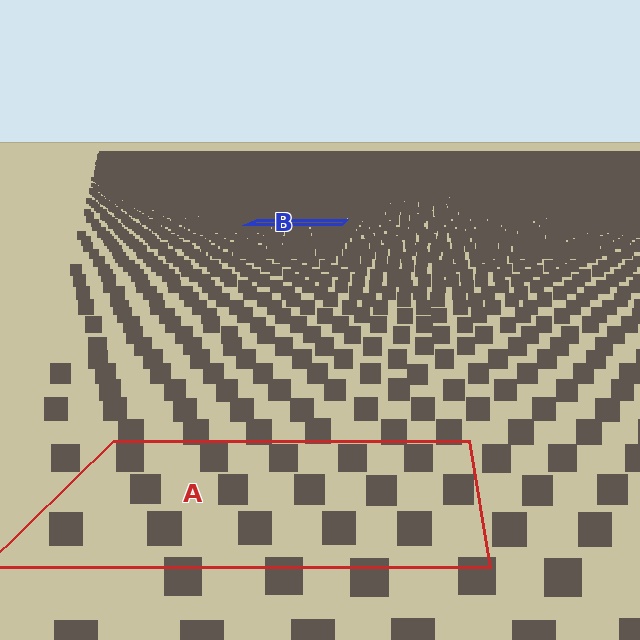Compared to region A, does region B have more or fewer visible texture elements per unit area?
Region B has more texture elements per unit area — they are packed more densely because it is farther away.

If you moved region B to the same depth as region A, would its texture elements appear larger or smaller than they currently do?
They would appear larger. At a closer depth, the same texture elements are projected at a bigger on-screen size.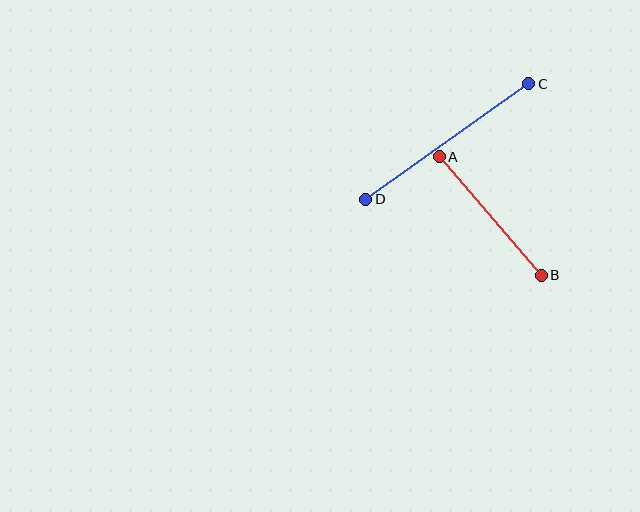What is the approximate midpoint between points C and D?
The midpoint is at approximately (447, 141) pixels.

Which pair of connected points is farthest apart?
Points C and D are farthest apart.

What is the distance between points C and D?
The distance is approximately 200 pixels.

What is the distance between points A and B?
The distance is approximately 156 pixels.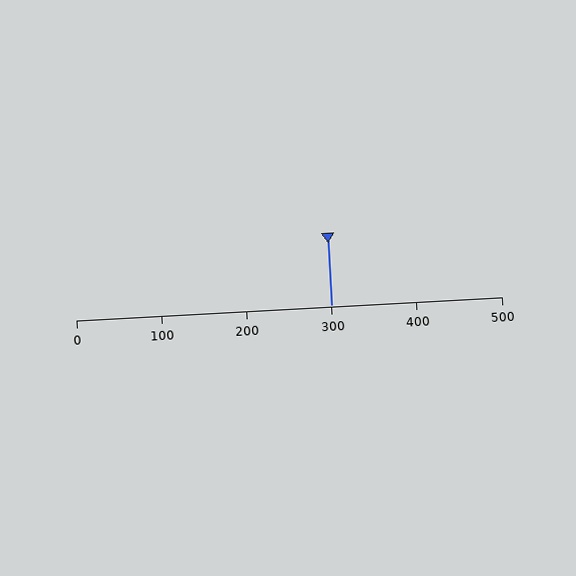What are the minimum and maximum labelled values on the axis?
The axis runs from 0 to 500.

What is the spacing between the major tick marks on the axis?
The major ticks are spaced 100 apart.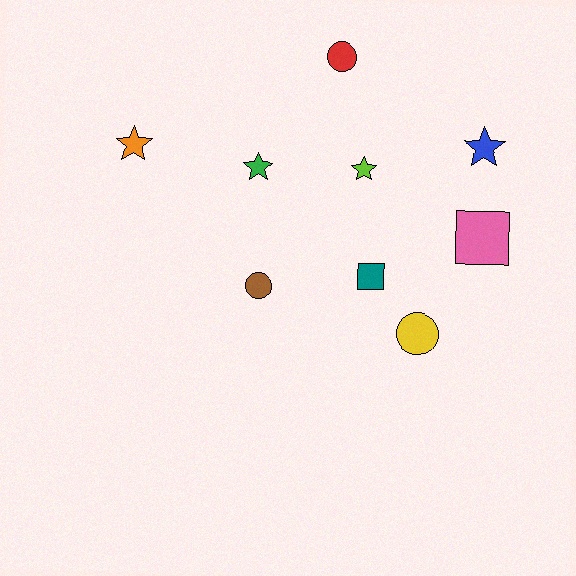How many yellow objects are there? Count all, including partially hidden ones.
There is 1 yellow object.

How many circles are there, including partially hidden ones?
There are 3 circles.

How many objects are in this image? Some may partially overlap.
There are 9 objects.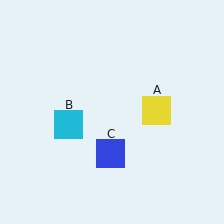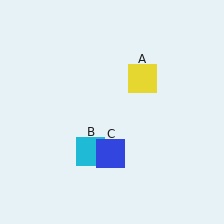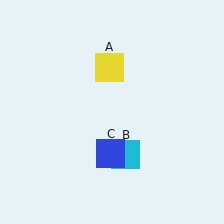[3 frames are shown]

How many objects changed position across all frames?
2 objects changed position: yellow square (object A), cyan square (object B).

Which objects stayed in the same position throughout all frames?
Blue square (object C) remained stationary.